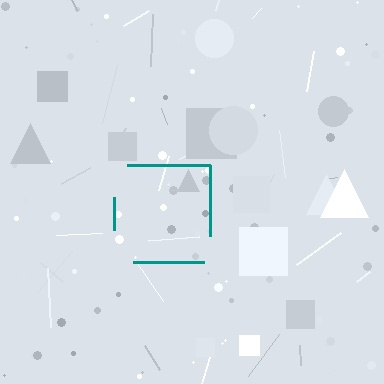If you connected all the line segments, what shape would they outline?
They would outline a square.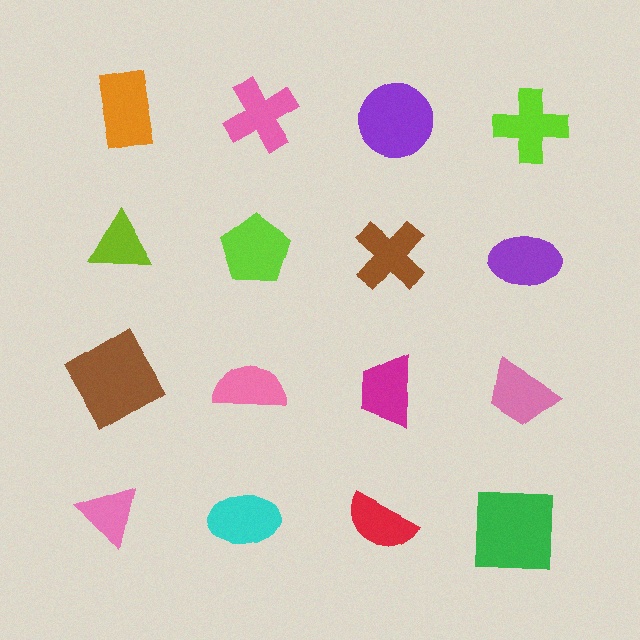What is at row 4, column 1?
A pink triangle.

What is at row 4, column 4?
A green square.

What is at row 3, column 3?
A magenta trapezoid.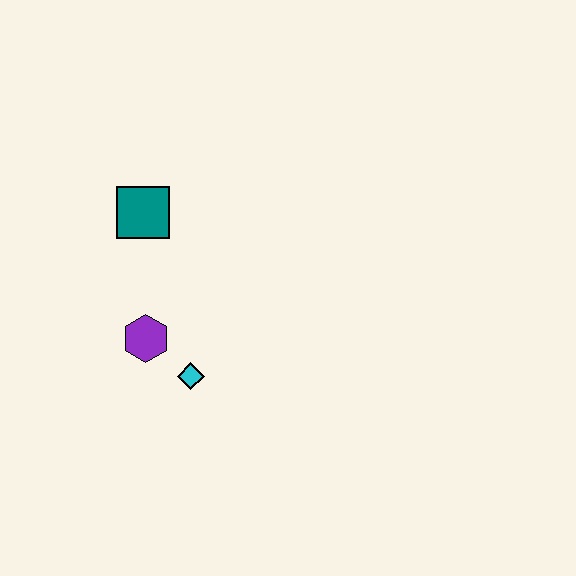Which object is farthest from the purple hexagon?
The teal square is farthest from the purple hexagon.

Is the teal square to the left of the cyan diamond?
Yes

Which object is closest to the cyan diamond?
The purple hexagon is closest to the cyan diamond.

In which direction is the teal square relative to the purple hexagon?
The teal square is above the purple hexagon.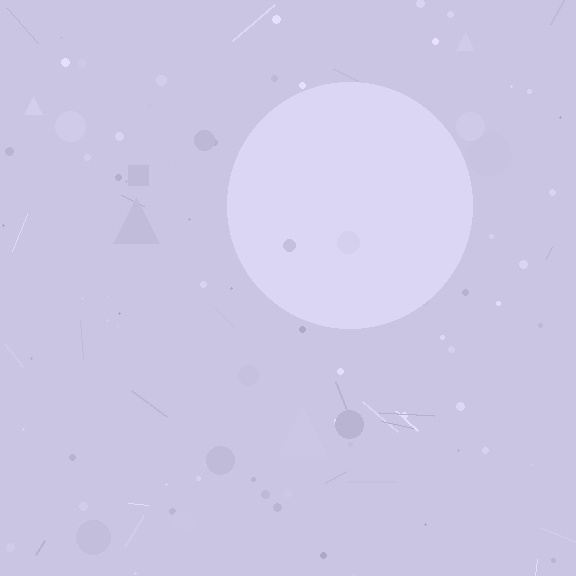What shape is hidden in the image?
A circle is hidden in the image.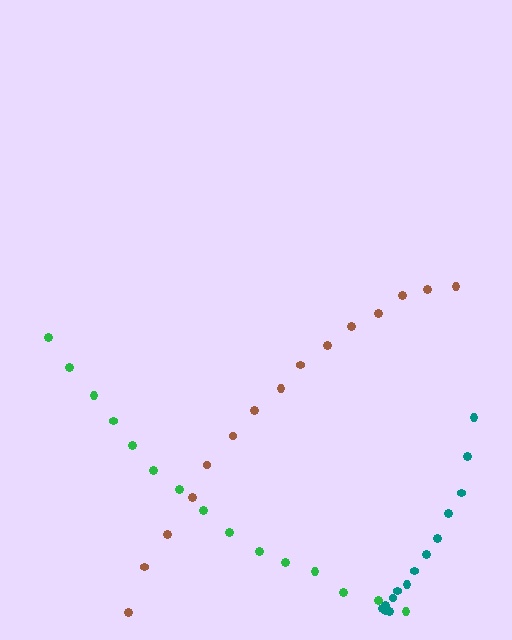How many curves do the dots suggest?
There are 3 distinct paths.